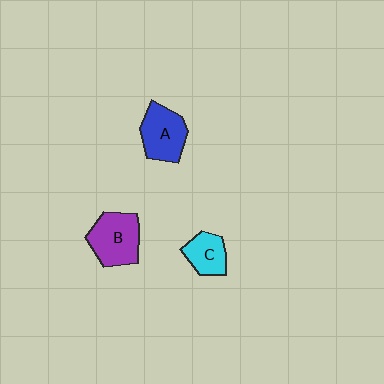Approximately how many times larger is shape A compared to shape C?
Approximately 1.4 times.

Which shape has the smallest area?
Shape C (cyan).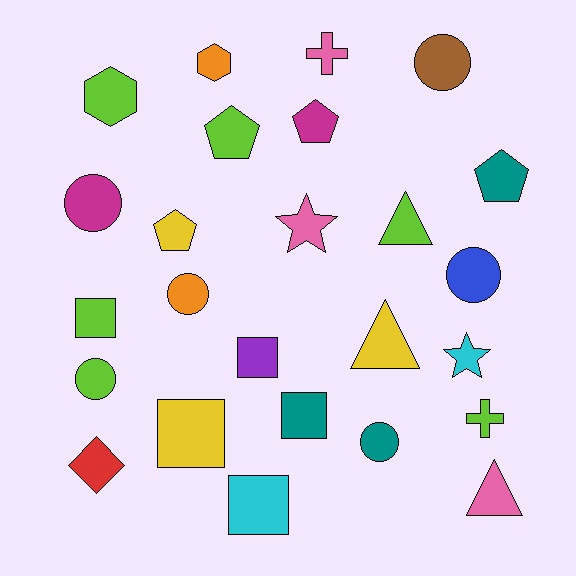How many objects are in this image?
There are 25 objects.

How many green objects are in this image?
There are no green objects.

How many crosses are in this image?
There are 2 crosses.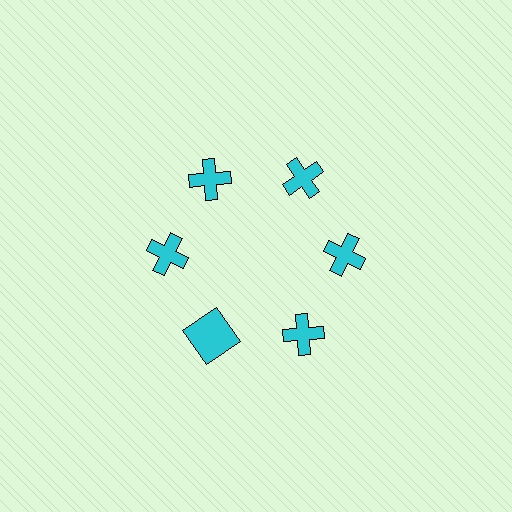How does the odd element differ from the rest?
It has a different shape: square instead of cross.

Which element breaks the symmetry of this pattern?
The cyan square at roughly the 7 o'clock position breaks the symmetry. All other shapes are cyan crosses.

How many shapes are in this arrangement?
There are 6 shapes arranged in a ring pattern.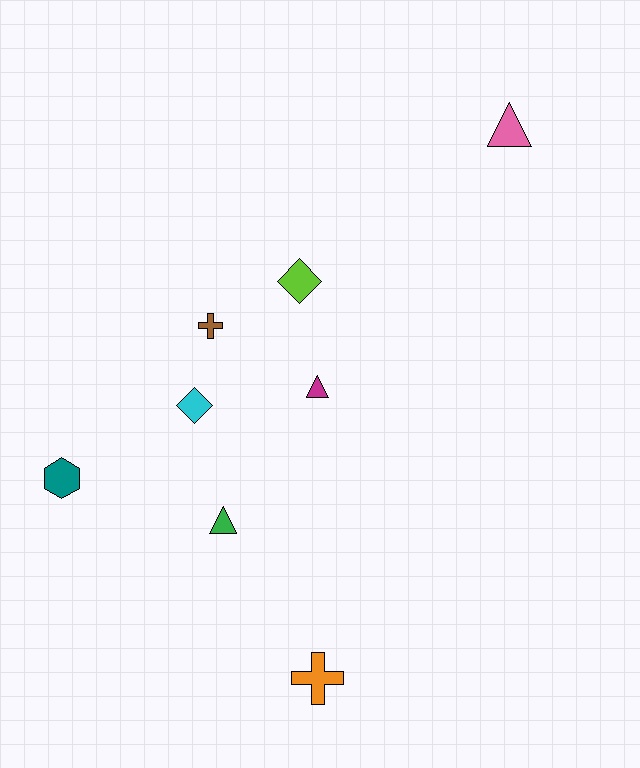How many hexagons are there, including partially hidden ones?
There is 1 hexagon.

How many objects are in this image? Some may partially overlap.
There are 8 objects.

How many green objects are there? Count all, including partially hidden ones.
There is 1 green object.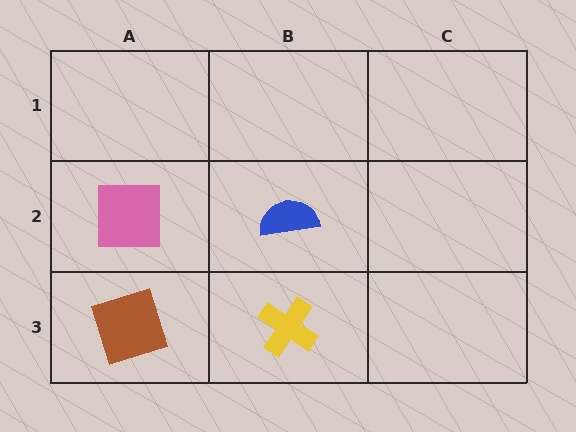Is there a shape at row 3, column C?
No, that cell is empty.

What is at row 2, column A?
A pink square.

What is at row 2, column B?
A blue semicircle.